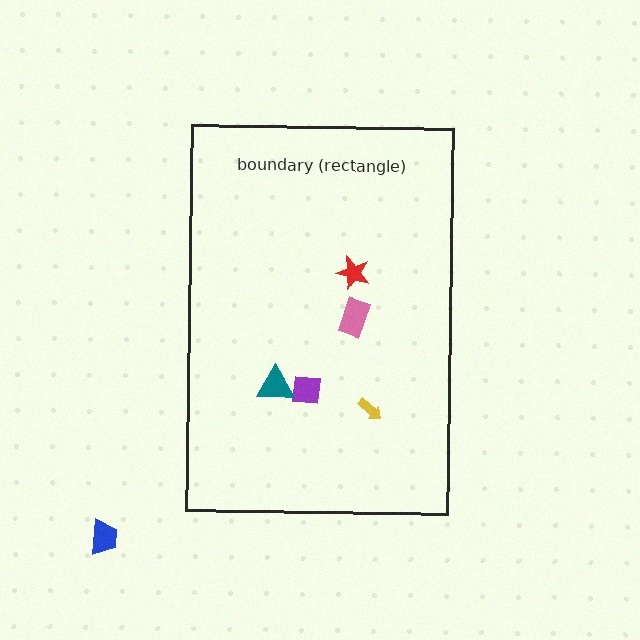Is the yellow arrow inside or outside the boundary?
Inside.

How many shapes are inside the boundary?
5 inside, 1 outside.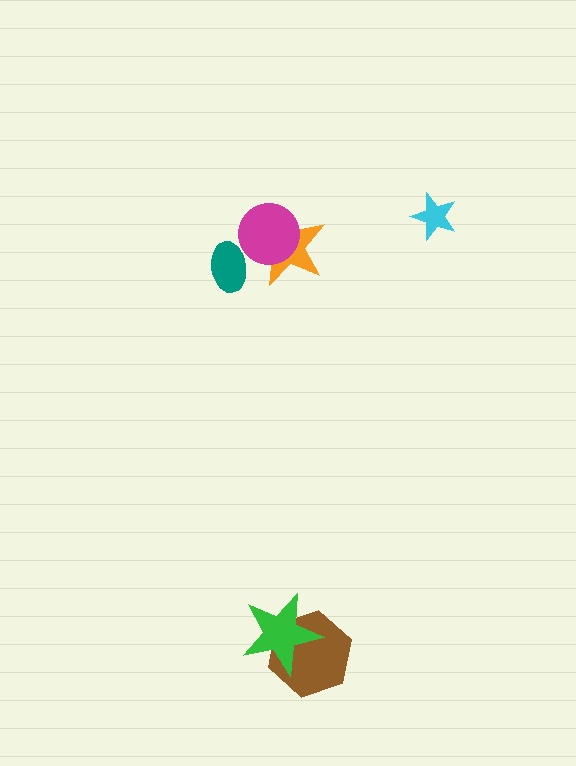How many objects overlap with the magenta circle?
1 object overlaps with the magenta circle.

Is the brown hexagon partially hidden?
Yes, it is partially covered by another shape.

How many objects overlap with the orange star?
2 objects overlap with the orange star.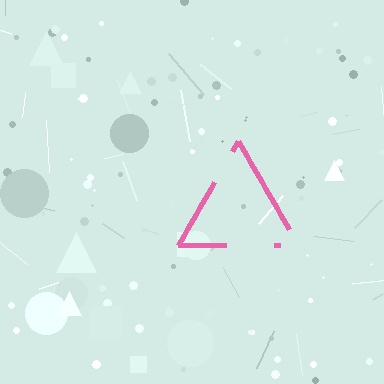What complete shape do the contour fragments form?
The contour fragments form a triangle.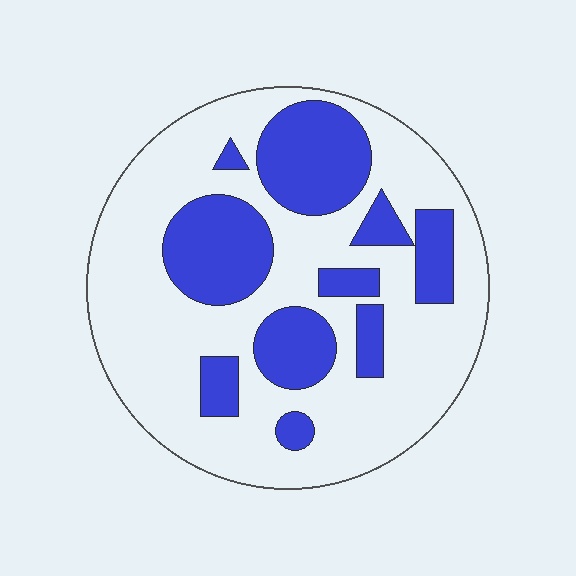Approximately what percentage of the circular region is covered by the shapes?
Approximately 30%.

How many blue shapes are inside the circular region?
10.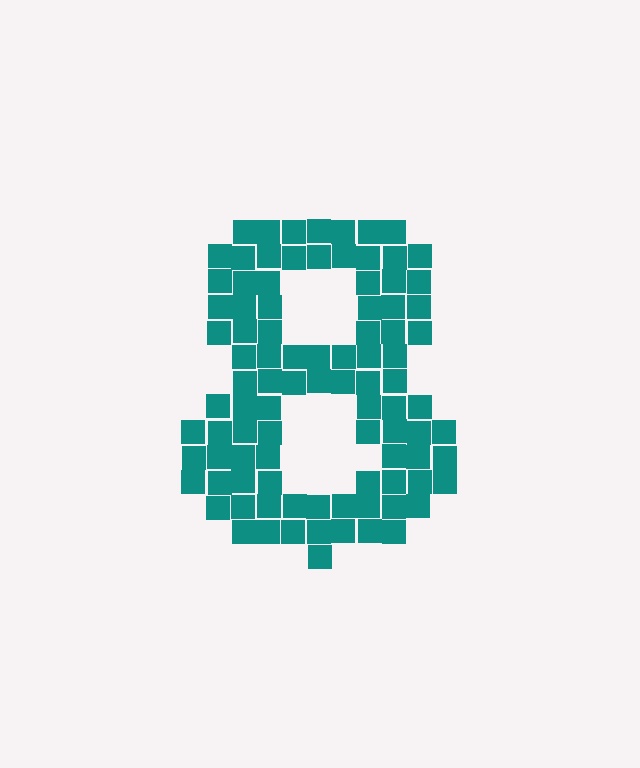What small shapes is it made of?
It is made of small squares.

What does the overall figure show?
The overall figure shows the digit 8.